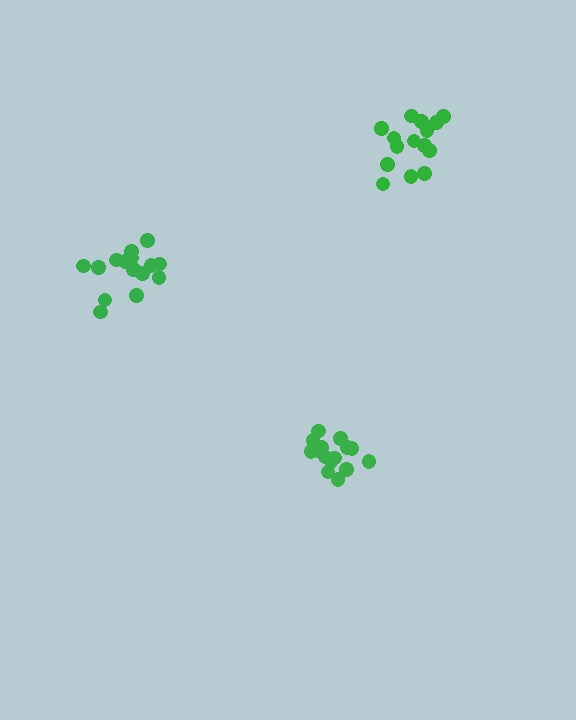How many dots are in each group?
Group 1: 15 dots, Group 2: 15 dots, Group 3: 16 dots (46 total).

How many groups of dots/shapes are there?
There are 3 groups.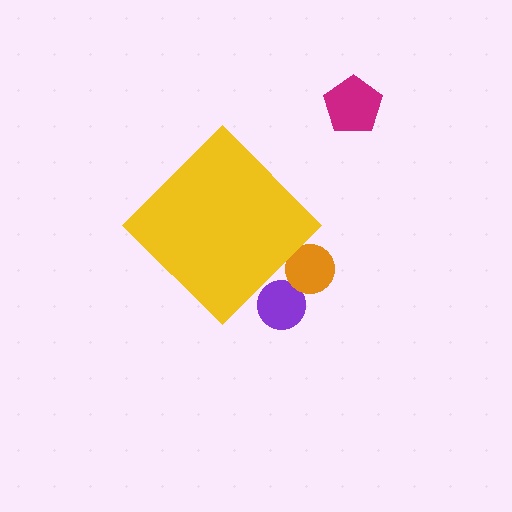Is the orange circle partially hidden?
Yes, the orange circle is partially hidden behind the yellow diamond.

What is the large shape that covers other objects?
A yellow diamond.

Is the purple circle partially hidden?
Yes, the purple circle is partially hidden behind the yellow diamond.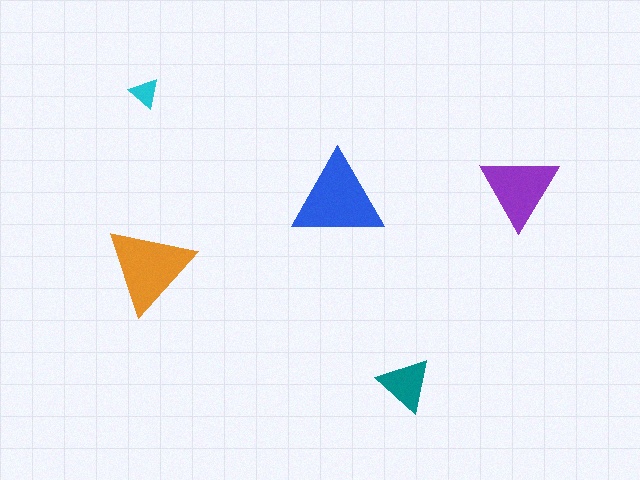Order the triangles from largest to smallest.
the blue one, the orange one, the purple one, the teal one, the cyan one.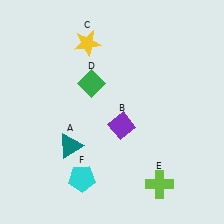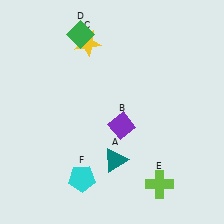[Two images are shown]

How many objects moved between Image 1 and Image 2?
2 objects moved between the two images.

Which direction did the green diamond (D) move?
The green diamond (D) moved up.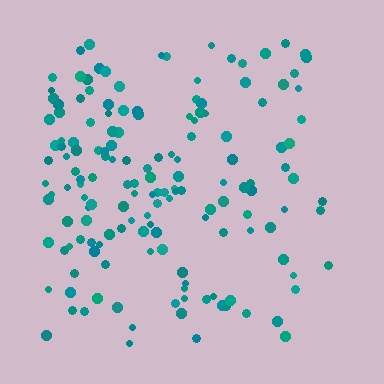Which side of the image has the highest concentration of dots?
The left.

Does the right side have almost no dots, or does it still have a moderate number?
Still a moderate number, just noticeably fewer than the left.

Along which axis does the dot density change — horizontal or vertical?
Horizontal.